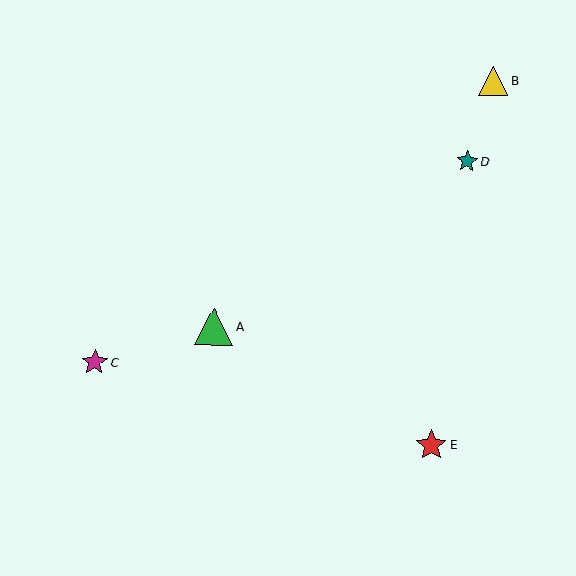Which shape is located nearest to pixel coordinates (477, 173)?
The teal star (labeled D) at (467, 161) is nearest to that location.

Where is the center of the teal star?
The center of the teal star is at (467, 161).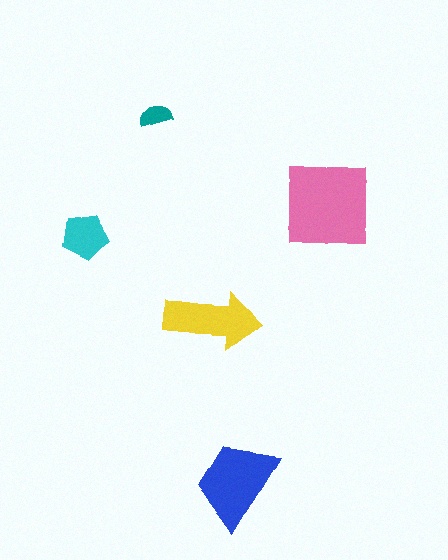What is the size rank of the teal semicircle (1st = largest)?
5th.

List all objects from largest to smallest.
The pink square, the blue trapezoid, the yellow arrow, the cyan pentagon, the teal semicircle.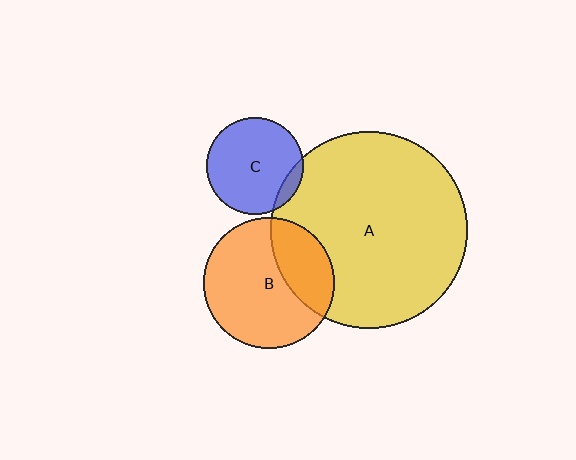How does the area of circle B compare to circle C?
Approximately 1.8 times.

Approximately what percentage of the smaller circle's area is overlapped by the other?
Approximately 30%.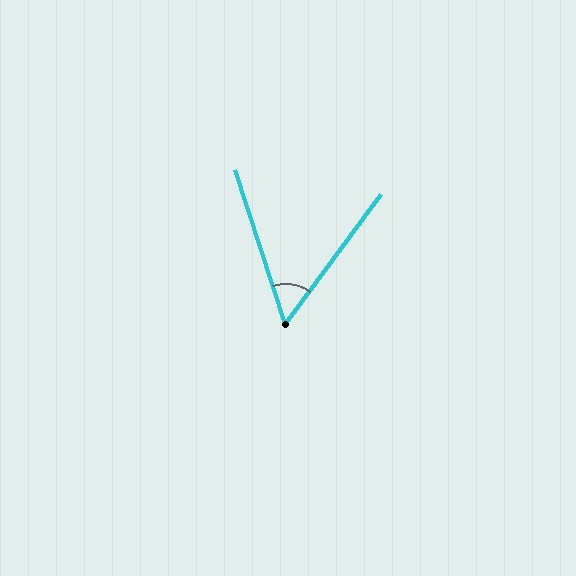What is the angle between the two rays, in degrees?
Approximately 55 degrees.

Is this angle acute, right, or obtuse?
It is acute.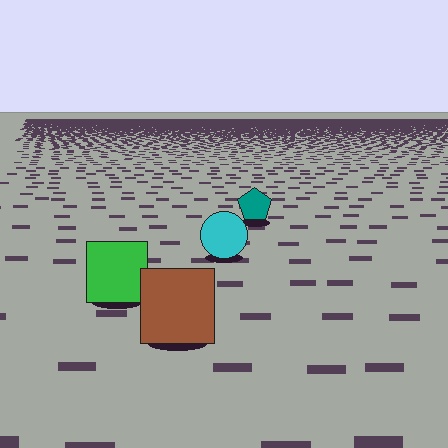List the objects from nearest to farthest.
From nearest to farthest: the brown square, the green square, the cyan circle, the teal pentagon.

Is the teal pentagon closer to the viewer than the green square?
No. The green square is closer — you can tell from the texture gradient: the ground texture is coarser near it.